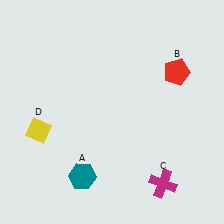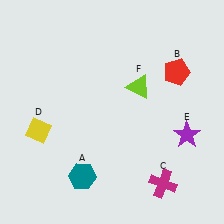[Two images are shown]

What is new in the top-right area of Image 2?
A lime triangle (F) was added in the top-right area of Image 2.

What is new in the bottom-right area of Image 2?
A purple star (E) was added in the bottom-right area of Image 2.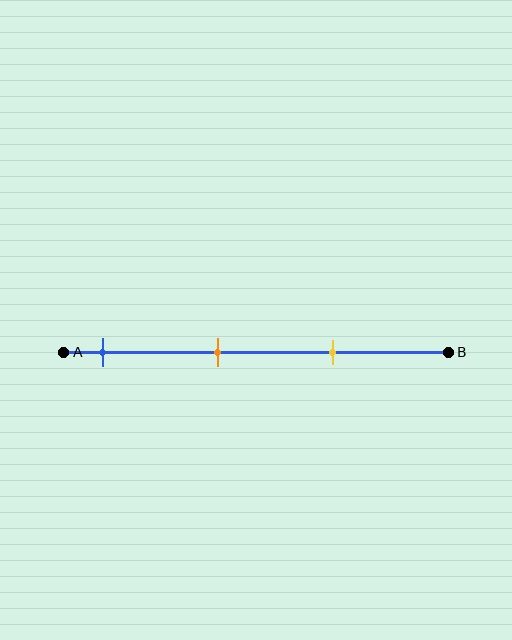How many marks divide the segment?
There are 3 marks dividing the segment.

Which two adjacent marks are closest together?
The orange and yellow marks are the closest adjacent pair.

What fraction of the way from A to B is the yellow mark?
The yellow mark is approximately 70% (0.7) of the way from A to B.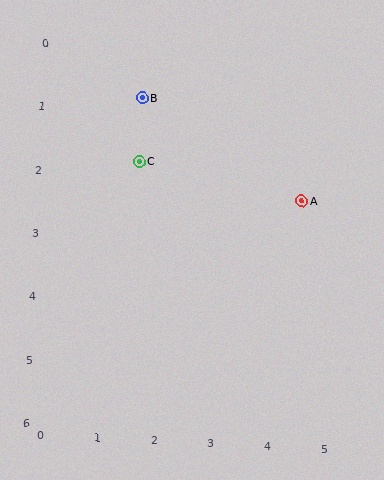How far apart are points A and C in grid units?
Points A and C are about 2.9 grid units apart.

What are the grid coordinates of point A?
Point A is at approximately (4.4, 2.3).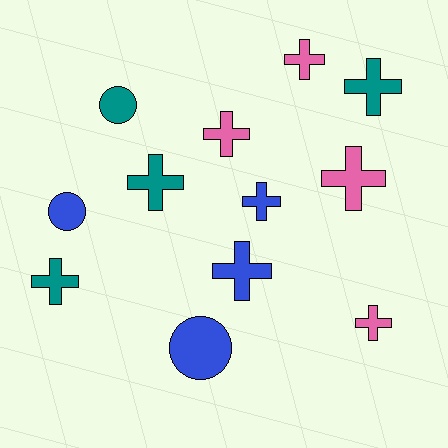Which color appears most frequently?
Pink, with 4 objects.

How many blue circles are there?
There are 2 blue circles.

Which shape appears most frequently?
Cross, with 9 objects.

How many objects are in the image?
There are 12 objects.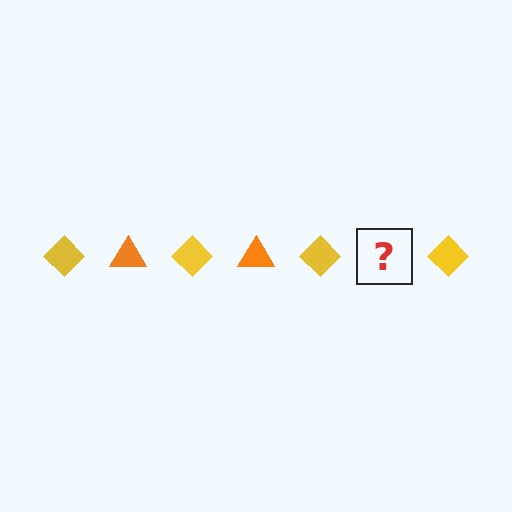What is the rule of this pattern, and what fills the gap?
The rule is that the pattern alternates between yellow diamond and orange triangle. The gap should be filled with an orange triangle.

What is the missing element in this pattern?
The missing element is an orange triangle.